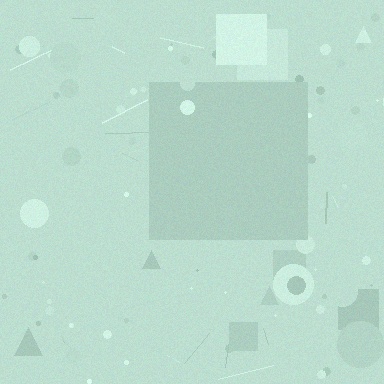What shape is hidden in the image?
A square is hidden in the image.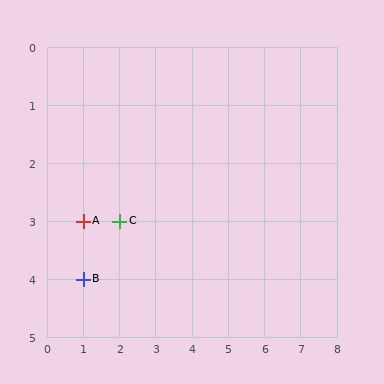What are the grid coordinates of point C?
Point C is at grid coordinates (2, 3).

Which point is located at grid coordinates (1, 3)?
Point A is at (1, 3).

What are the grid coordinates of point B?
Point B is at grid coordinates (1, 4).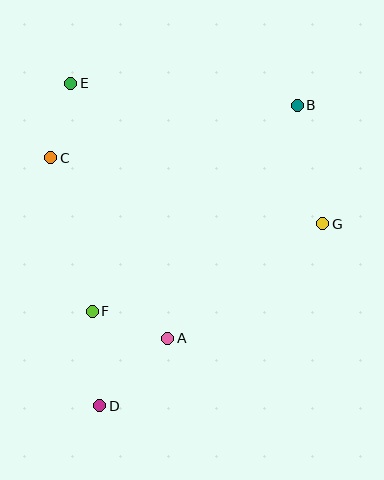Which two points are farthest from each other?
Points B and D are farthest from each other.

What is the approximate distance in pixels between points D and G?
The distance between D and G is approximately 288 pixels.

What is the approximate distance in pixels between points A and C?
The distance between A and C is approximately 215 pixels.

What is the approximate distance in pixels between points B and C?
The distance between B and C is approximately 252 pixels.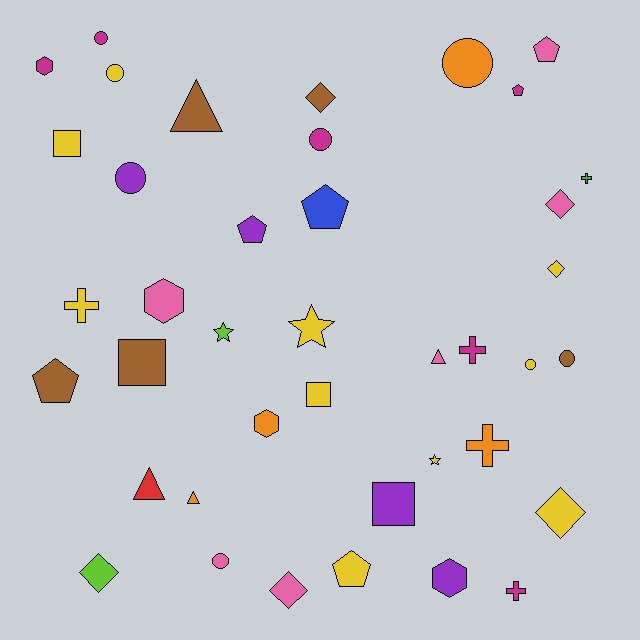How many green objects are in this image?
There is 1 green object.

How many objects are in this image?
There are 40 objects.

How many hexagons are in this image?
There are 4 hexagons.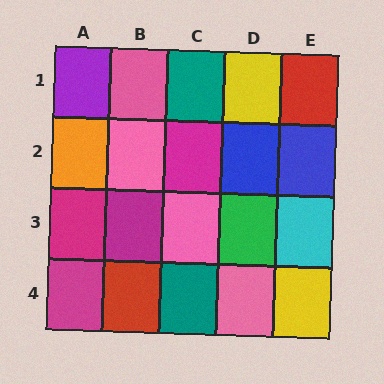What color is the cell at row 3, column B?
Magenta.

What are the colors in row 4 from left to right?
Magenta, red, teal, pink, yellow.